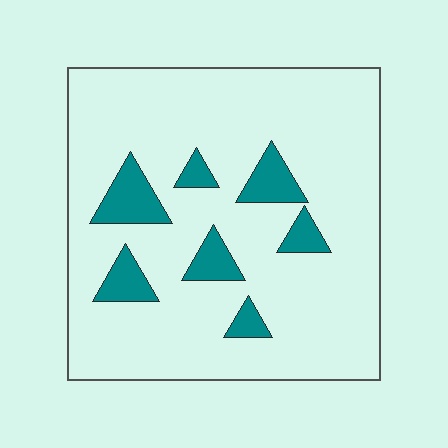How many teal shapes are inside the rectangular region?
7.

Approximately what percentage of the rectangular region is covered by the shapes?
Approximately 15%.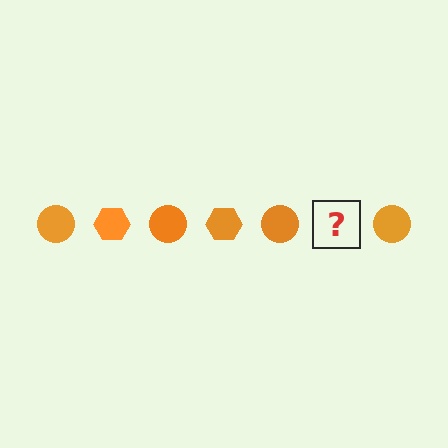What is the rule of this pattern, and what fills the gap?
The rule is that the pattern cycles through circle, hexagon shapes in orange. The gap should be filled with an orange hexagon.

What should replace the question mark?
The question mark should be replaced with an orange hexagon.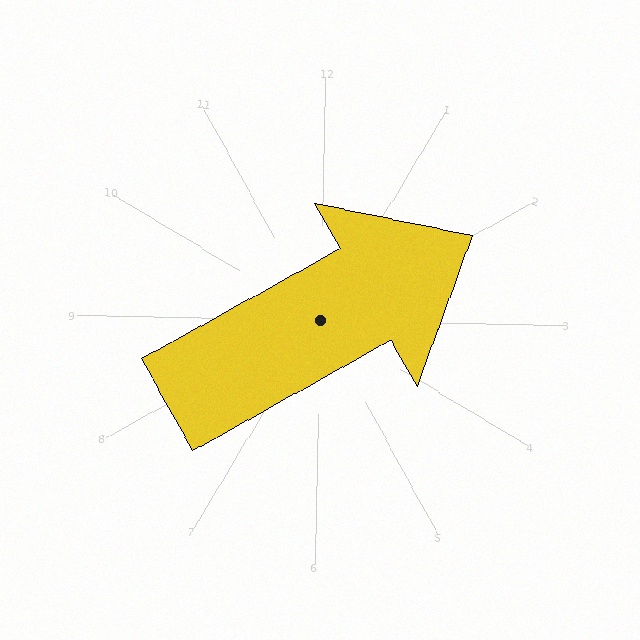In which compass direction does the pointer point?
Northeast.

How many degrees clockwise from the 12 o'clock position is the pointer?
Approximately 60 degrees.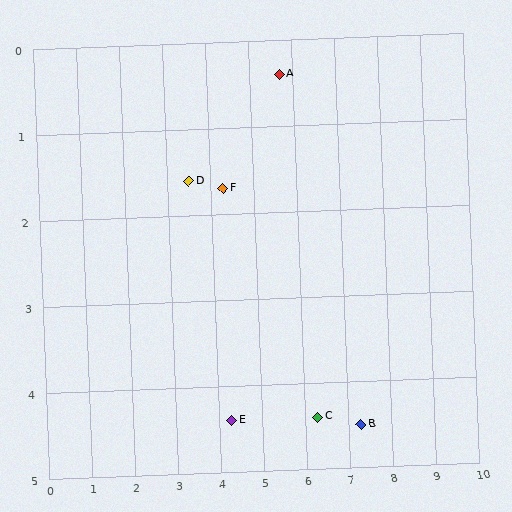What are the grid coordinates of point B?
Point B is at approximately (7.3, 4.5).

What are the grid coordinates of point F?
Point F is at approximately (4.3, 1.7).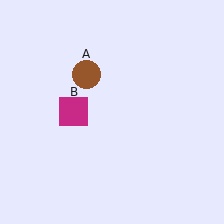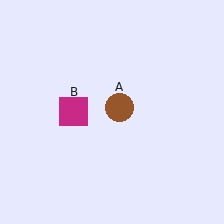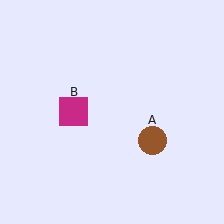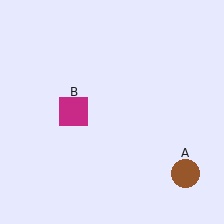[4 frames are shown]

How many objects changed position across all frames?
1 object changed position: brown circle (object A).